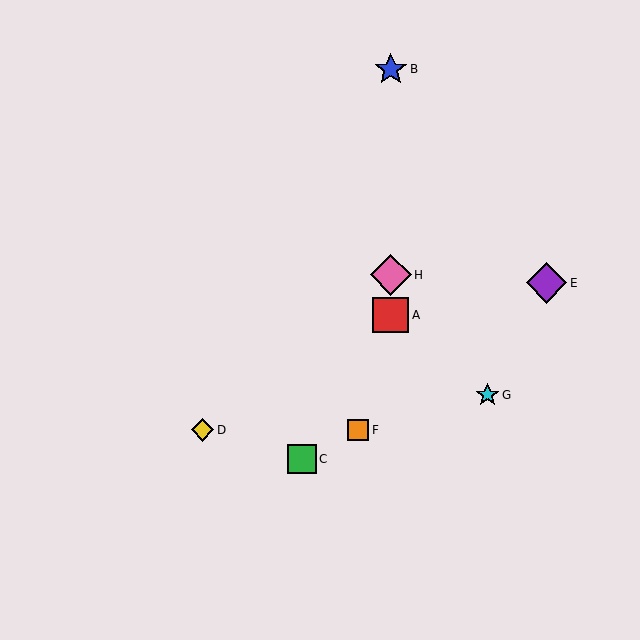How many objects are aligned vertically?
3 objects (A, B, H) are aligned vertically.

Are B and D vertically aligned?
No, B is at x≈391 and D is at x≈202.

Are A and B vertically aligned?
Yes, both are at x≈391.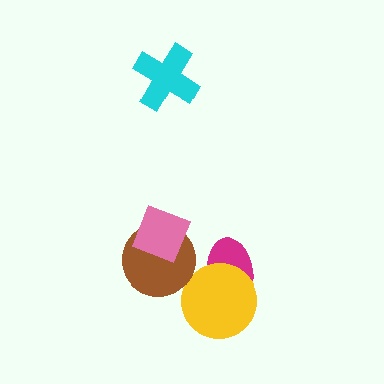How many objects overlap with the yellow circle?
1 object overlaps with the yellow circle.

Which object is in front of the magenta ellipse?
The yellow circle is in front of the magenta ellipse.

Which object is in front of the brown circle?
The pink diamond is in front of the brown circle.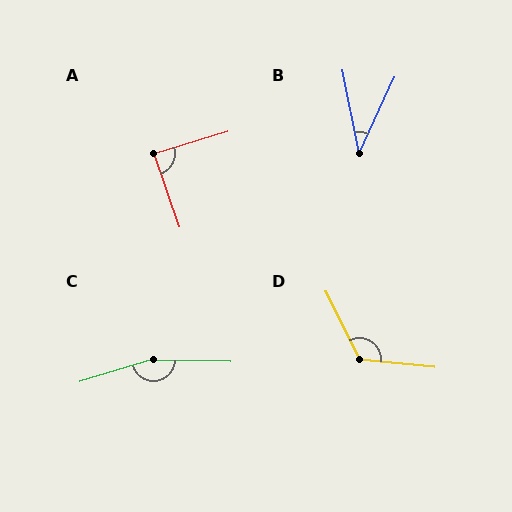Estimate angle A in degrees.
Approximately 88 degrees.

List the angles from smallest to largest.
B (36°), A (88°), D (122°), C (162°).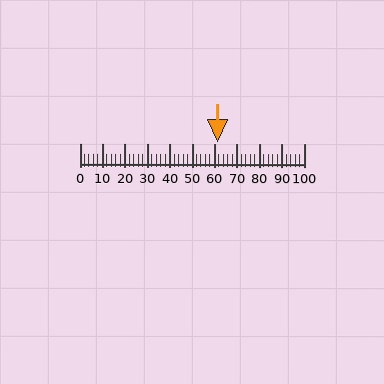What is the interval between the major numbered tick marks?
The major tick marks are spaced 10 units apart.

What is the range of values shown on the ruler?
The ruler shows values from 0 to 100.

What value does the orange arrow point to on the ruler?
The orange arrow points to approximately 61.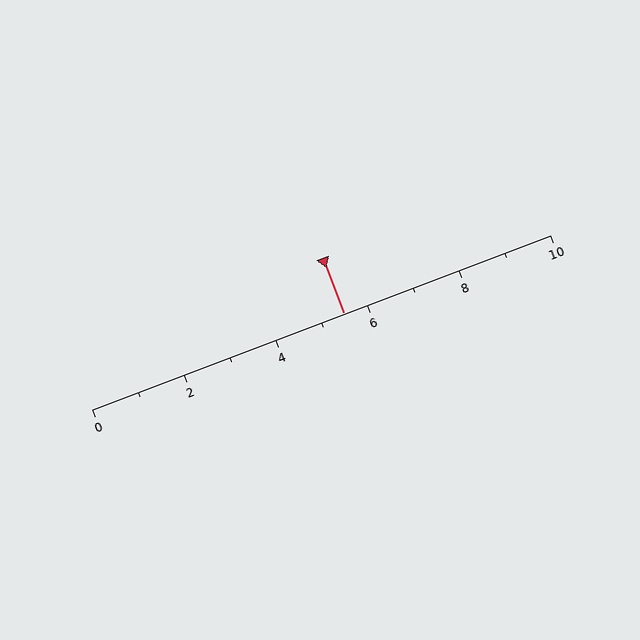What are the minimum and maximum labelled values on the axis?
The axis runs from 0 to 10.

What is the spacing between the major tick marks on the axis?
The major ticks are spaced 2 apart.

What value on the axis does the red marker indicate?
The marker indicates approximately 5.5.